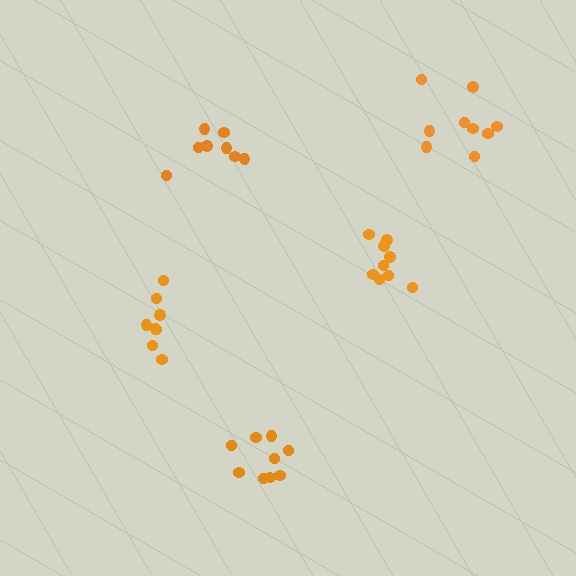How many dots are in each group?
Group 1: 9 dots, Group 2: 8 dots, Group 3: 9 dots, Group 4: 8 dots, Group 5: 9 dots (43 total).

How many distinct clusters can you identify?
There are 5 distinct clusters.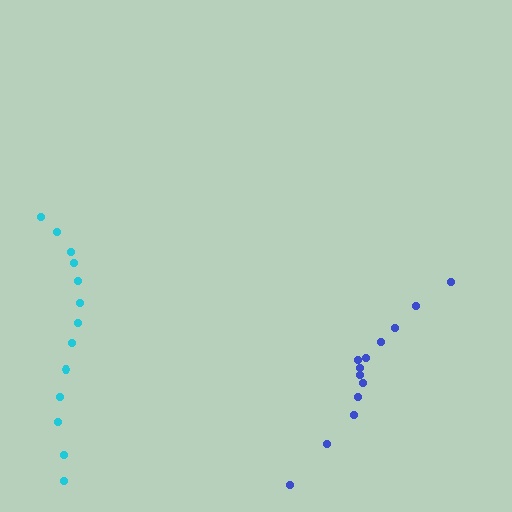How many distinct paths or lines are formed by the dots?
There are 2 distinct paths.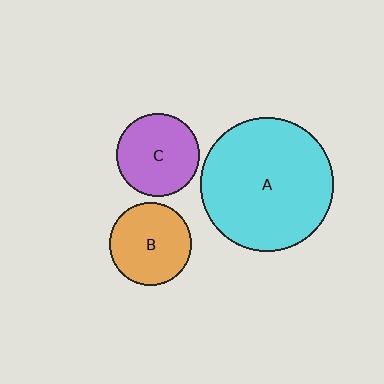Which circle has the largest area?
Circle A (cyan).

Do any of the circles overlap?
No, none of the circles overlap.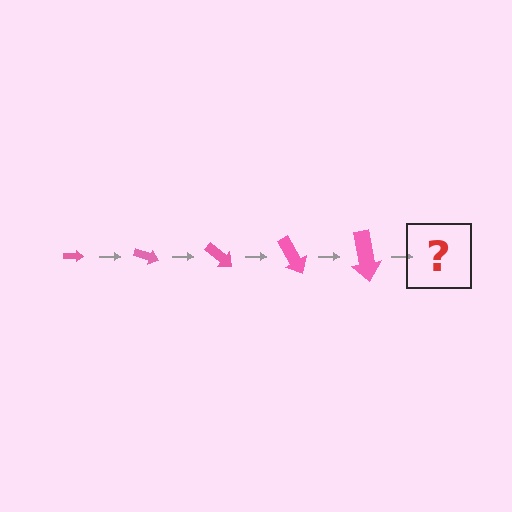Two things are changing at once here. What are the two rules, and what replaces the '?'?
The two rules are that the arrow grows larger each step and it rotates 20 degrees each step. The '?' should be an arrow, larger than the previous one and rotated 100 degrees from the start.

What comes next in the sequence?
The next element should be an arrow, larger than the previous one and rotated 100 degrees from the start.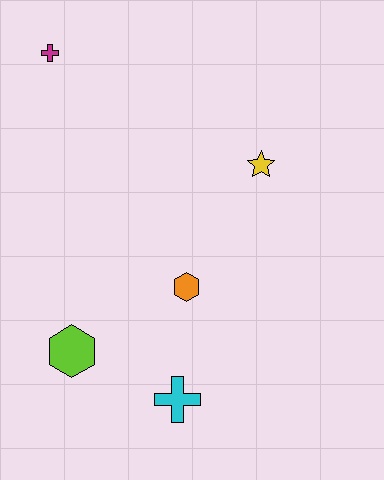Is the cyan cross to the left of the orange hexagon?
Yes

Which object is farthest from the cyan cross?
The magenta cross is farthest from the cyan cross.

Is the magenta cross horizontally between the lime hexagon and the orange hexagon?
No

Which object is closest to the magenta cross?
The yellow star is closest to the magenta cross.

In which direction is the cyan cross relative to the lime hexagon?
The cyan cross is to the right of the lime hexagon.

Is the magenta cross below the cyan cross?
No